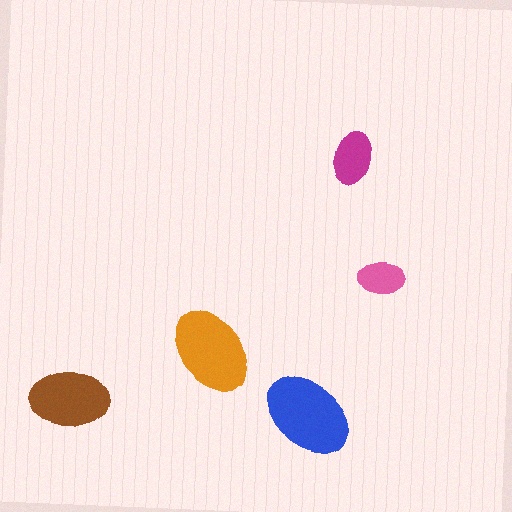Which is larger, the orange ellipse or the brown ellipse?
The orange one.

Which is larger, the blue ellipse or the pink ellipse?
The blue one.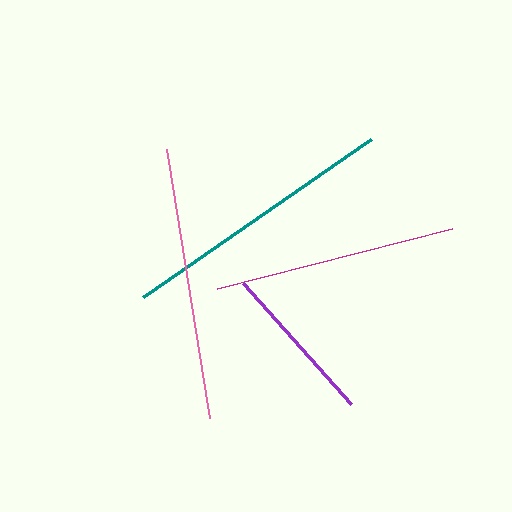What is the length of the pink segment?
The pink segment is approximately 272 pixels long.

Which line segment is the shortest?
The purple line is the shortest at approximately 163 pixels.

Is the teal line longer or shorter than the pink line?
The teal line is longer than the pink line.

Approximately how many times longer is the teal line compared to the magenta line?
The teal line is approximately 1.1 times the length of the magenta line.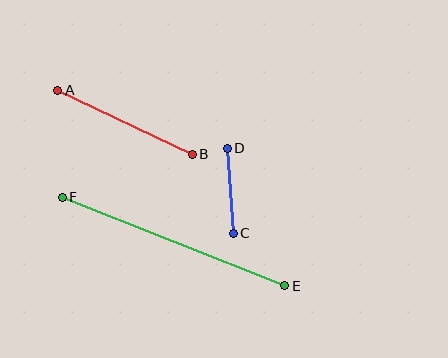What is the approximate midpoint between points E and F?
The midpoint is at approximately (173, 242) pixels.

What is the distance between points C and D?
The distance is approximately 85 pixels.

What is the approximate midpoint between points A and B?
The midpoint is at approximately (125, 122) pixels.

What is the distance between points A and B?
The distance is approximately 149 pixels.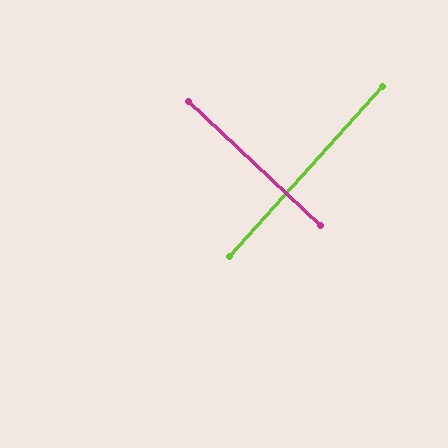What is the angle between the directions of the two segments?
Approximately 89 degrees.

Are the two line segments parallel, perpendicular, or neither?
Perpendicular — they meet at approximately 89°.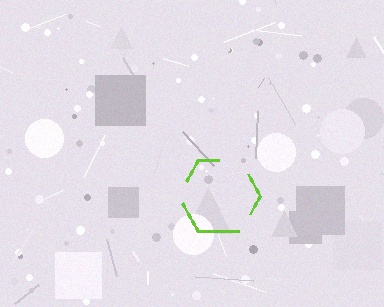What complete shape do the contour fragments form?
The contour fragments form a hexagon.